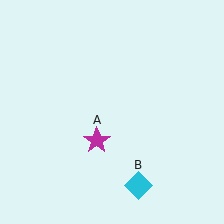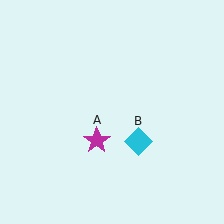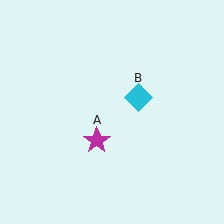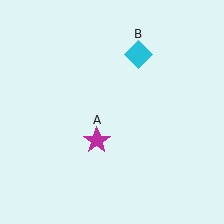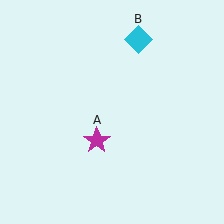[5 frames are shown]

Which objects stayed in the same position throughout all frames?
Magenta star (object A) remained stationary.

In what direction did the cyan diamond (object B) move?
The cyan diamond (object B) moved up.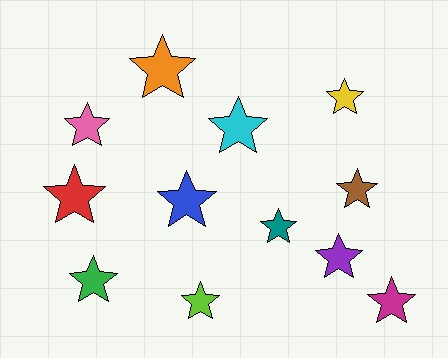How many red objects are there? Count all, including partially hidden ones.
There is 1 red object.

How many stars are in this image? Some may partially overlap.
There are 12 stars.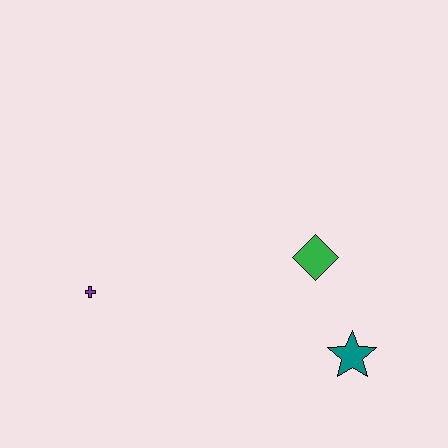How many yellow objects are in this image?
There are no yellow objects.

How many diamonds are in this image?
There is 1 diamond.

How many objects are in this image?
There are 3 objects.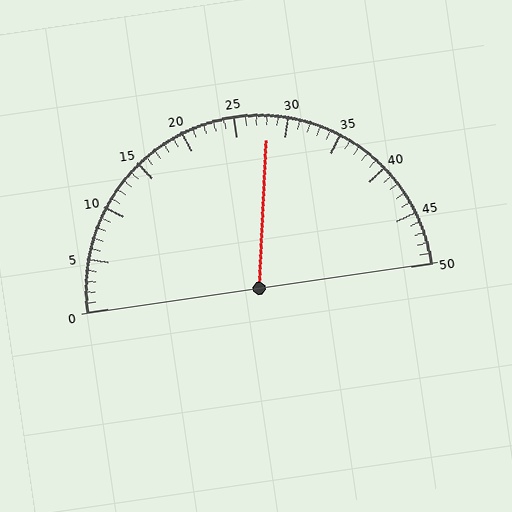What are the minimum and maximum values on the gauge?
The gauge ranges from 0 to 50.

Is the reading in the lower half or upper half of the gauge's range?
The reading is in the upper half of the range (0 to 50).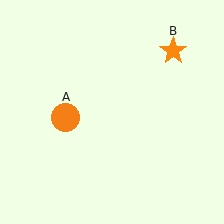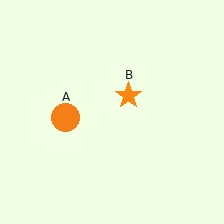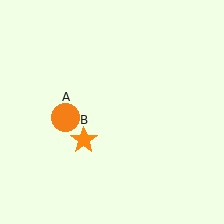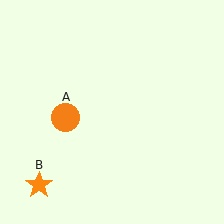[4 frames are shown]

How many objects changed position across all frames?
1 object changed position: orange star (object B).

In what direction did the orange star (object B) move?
The orange star (object B) moved down and to the left.